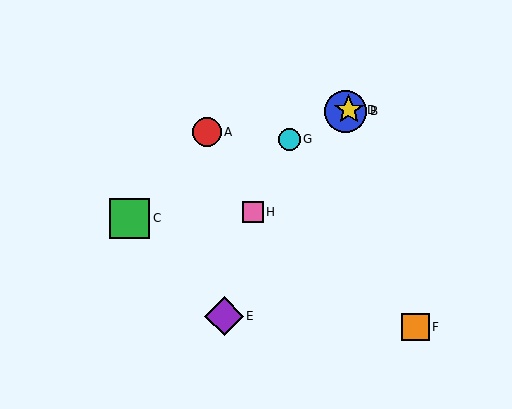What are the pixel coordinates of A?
Object A is at (207, 132).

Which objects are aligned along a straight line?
Objects B, C, D, G are aligned along a straight line.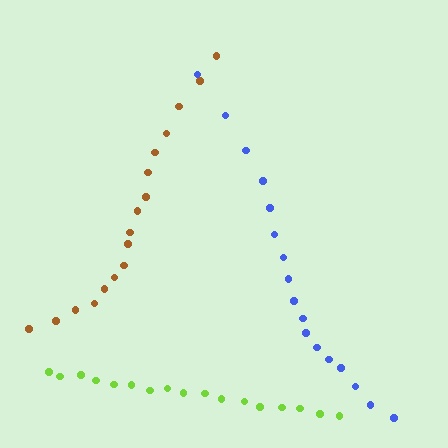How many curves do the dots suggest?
There are 3 distinct paths.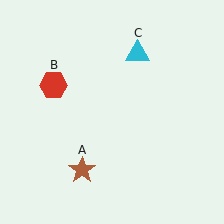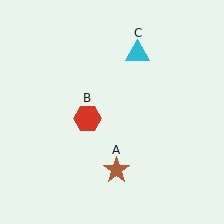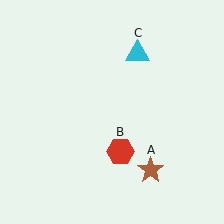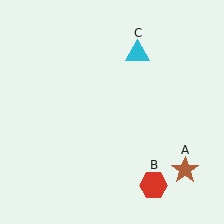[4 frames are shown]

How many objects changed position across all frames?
2 objects changed position: brown star (object A), red hexagon (object B).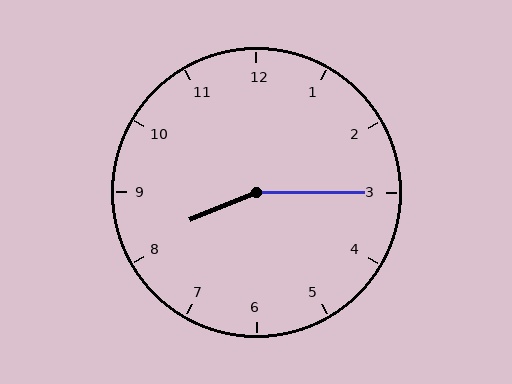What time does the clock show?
8:15.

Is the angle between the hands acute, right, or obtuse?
It is obtuse.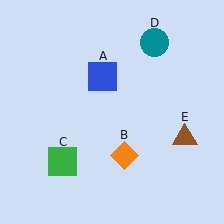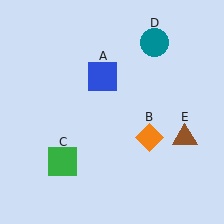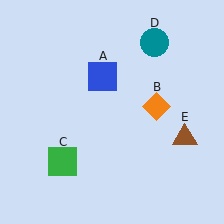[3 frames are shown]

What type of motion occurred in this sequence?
The orange diamond (object B) rotated counterclockwise around the center of the scene.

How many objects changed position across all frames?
1 object changed position: orange diamond (object B).